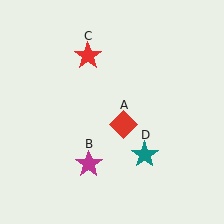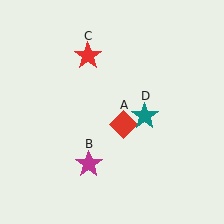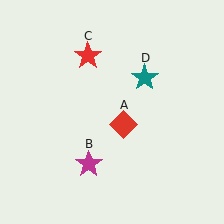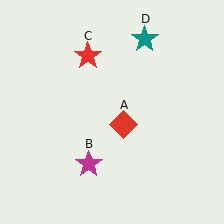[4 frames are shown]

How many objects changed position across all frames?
1 object changed position: teal star (object D).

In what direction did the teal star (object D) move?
The teal star (object D) moved up.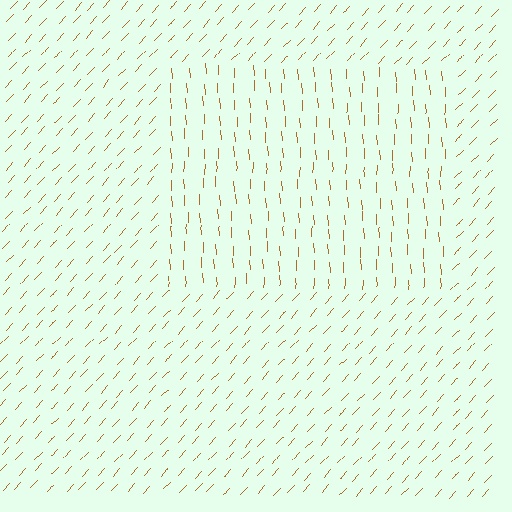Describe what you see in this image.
The image is filled with small brown line segments. A rectangle region in the image has lines oriented differently from the surrounding lines, creating a visible texture boundary.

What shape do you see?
I see a rectangle.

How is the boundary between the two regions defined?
The boundary is defined purely by a change in line orientation (approximately 45 degrees difference). All lines are the same color and thickness.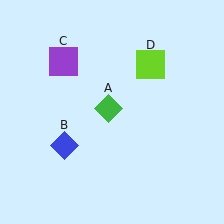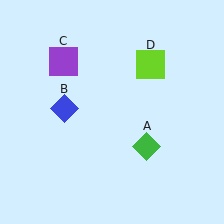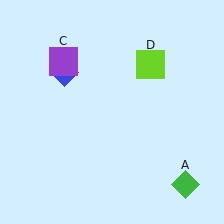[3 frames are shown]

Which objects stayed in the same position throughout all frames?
Purple square (object C) and lime square (object D) remained stationary.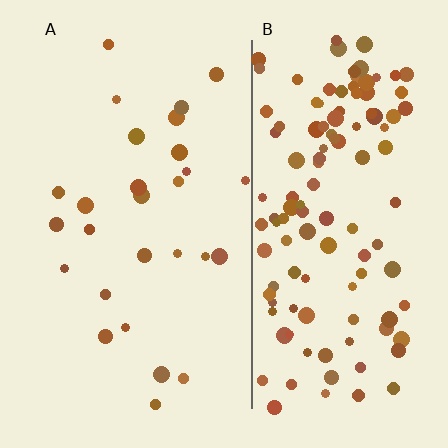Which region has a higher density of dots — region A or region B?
B (the right).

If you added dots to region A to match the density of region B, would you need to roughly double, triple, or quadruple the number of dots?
Approximately quadruple.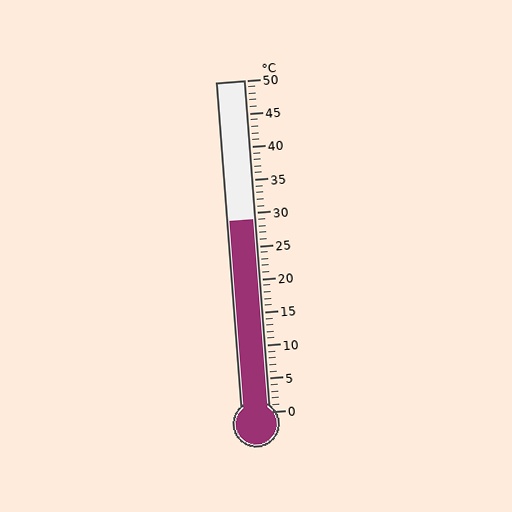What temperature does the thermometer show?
The thermometer shows approximately 29°C.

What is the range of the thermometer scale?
The thermometer scale ranges from 0°C to 50°C.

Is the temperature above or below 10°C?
The temperature is above 10°C.